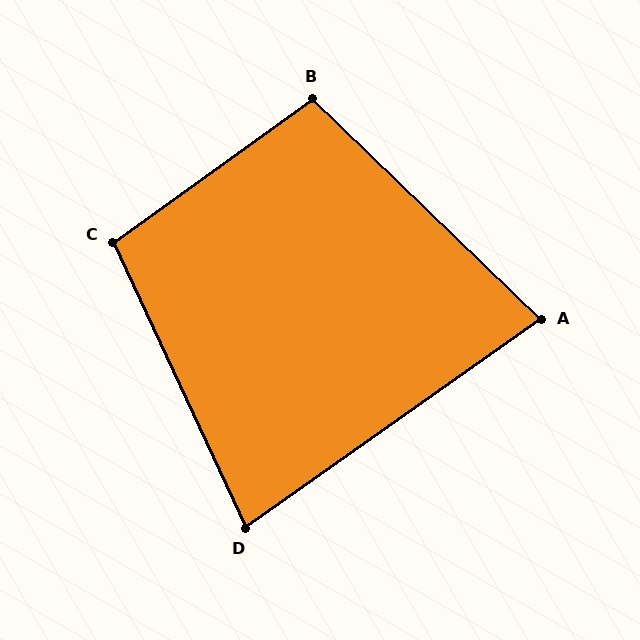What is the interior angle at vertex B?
Approximately 100 degrees (obtuse).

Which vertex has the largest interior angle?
C, at approximately 101 degrees.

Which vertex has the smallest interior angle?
A, at approximately 79 degrees.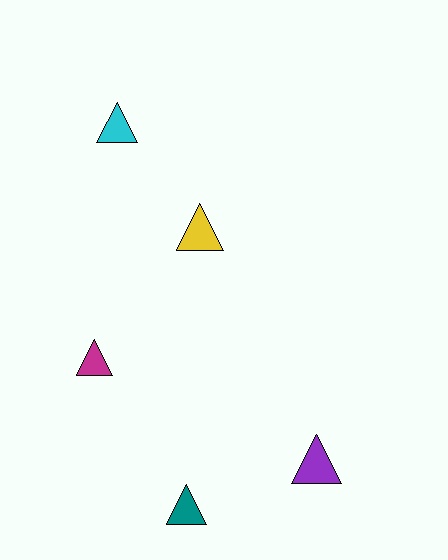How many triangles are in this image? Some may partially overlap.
There are 5 triangles.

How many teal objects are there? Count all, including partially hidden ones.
There is 1 teal object.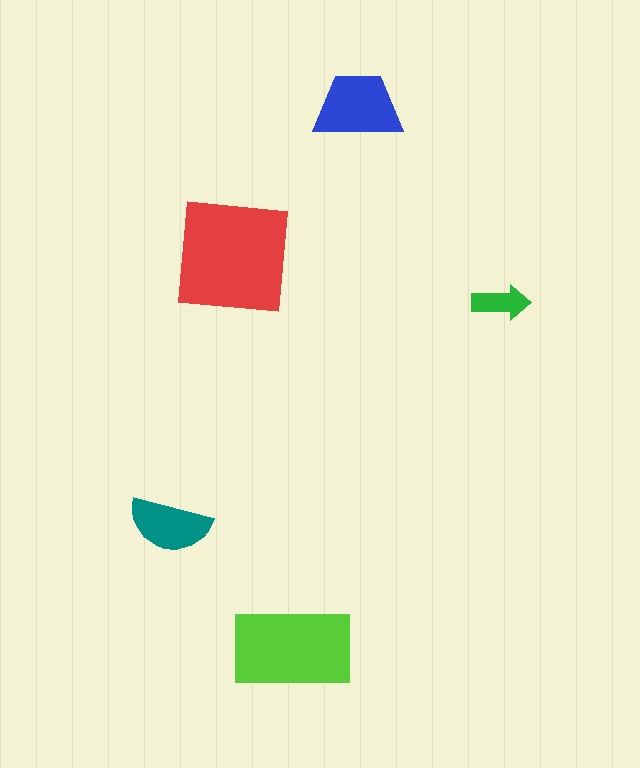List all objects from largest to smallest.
The red square, the lime rectangle, the blue trapezoid, the teal semicircle, the green arrow.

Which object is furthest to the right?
The green arrow is rightmost.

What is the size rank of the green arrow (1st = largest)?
5th.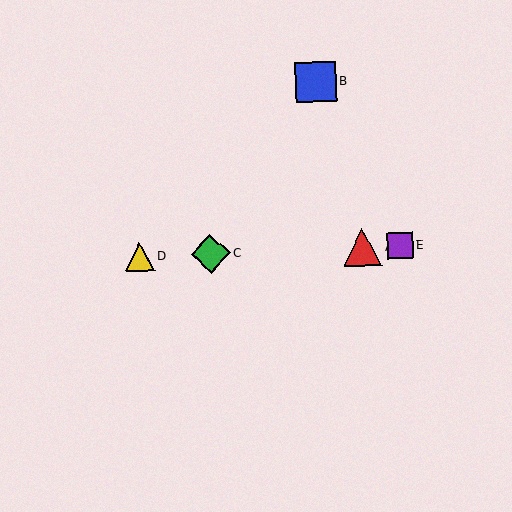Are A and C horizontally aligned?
Yes, both are at y≈247.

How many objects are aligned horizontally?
4 objects (A, C, D, E) are aligned horizontally.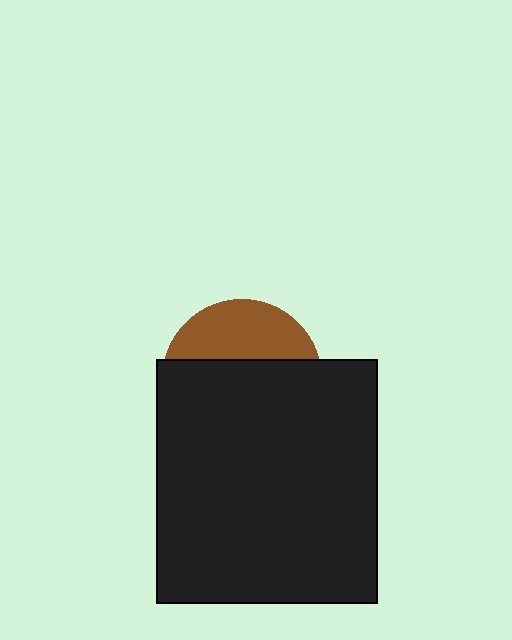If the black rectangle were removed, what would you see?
You would see the complete brown circle.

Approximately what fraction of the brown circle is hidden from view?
Roughly 65% of the brown circle is hidden behind the black rectangle.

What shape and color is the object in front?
The object in front is a black rectangle.